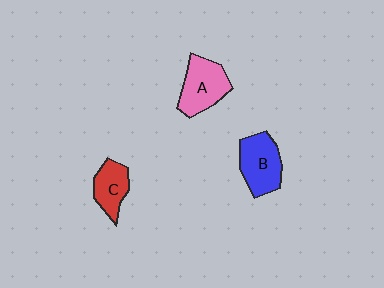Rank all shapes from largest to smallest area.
From largest to smallest: A (pink), B (blue), C (red).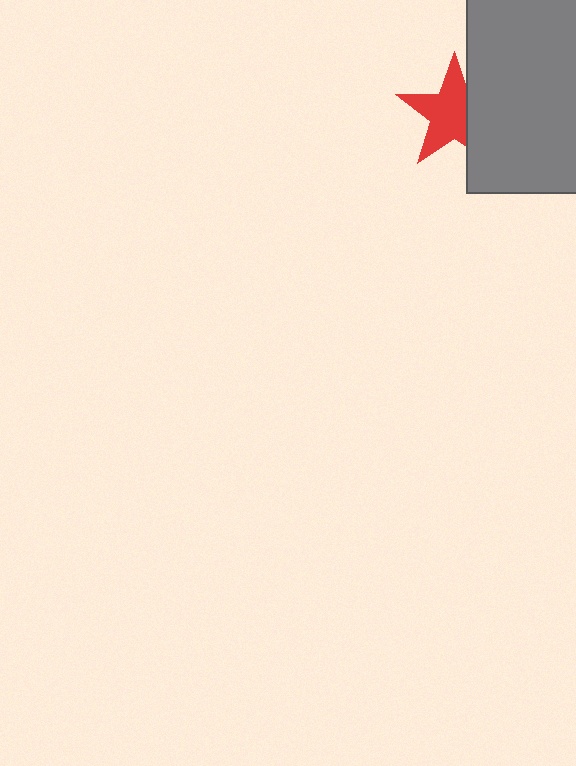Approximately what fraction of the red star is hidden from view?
Roughly 32% of the red star is hidden behind the gray rectangle.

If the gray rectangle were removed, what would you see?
You would see the complete red star.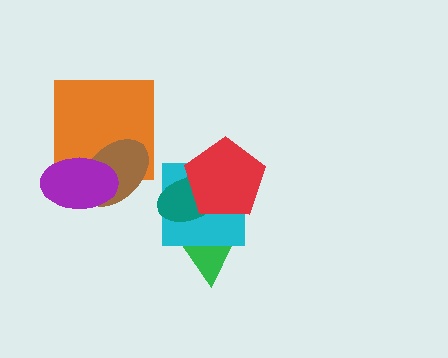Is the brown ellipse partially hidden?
Yes, it is partially covered by another shape.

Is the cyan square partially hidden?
Yes, it is partially covered by another shape.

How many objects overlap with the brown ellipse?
2 objects overlap with the brown ellipse.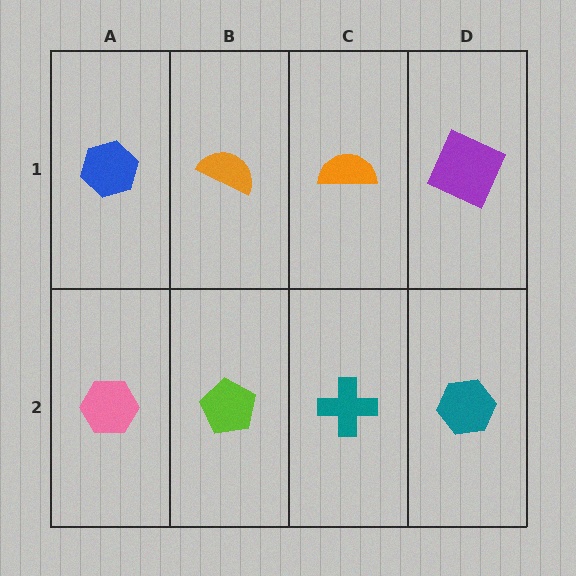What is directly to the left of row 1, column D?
An orange semicircle.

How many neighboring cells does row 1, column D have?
2.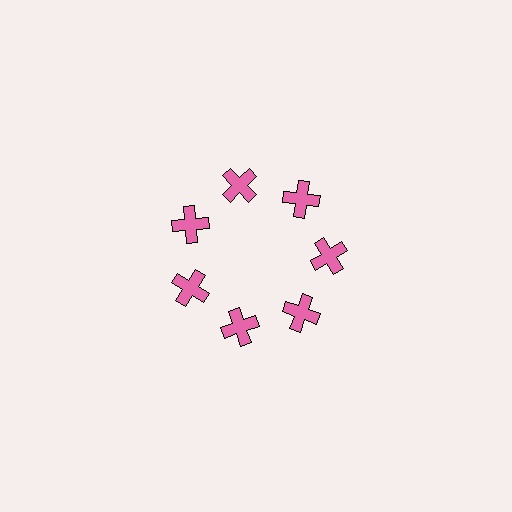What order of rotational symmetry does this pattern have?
This pattern has 7-fold rotational symmetry.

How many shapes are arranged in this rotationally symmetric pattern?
There are 7 shapes, arranged in 7 groups of 1.